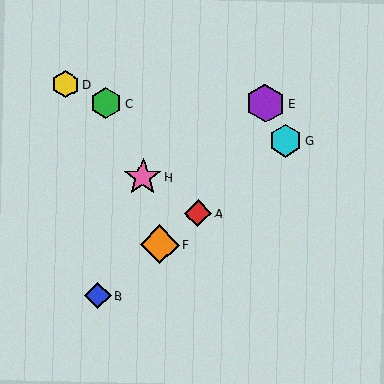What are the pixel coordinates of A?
Object A is at (198, 213).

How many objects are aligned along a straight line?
4 objects (A, B, F, G) are aligned along a straight line.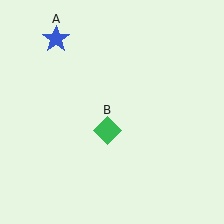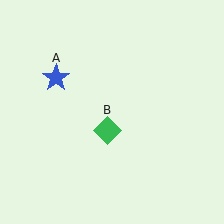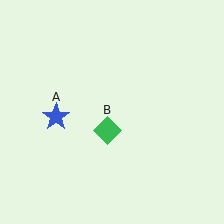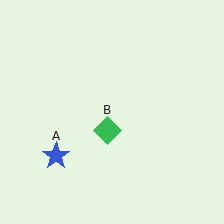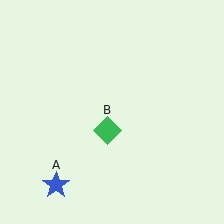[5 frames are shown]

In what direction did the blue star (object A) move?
The blue star (object A) moved down.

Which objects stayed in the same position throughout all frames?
Green diamond (object B) remained stationary.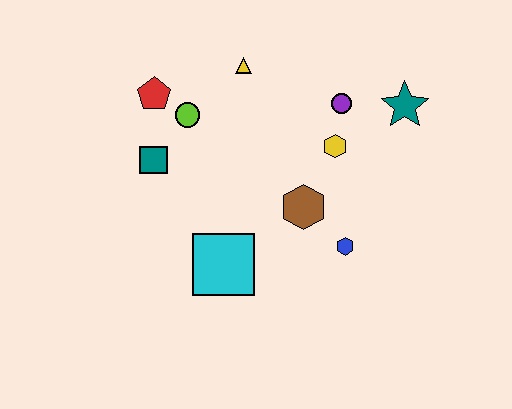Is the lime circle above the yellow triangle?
No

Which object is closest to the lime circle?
The red pentagon is closest to the lime circle.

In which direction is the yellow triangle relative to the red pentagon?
The yellow triangle is to the right of the red pentagon.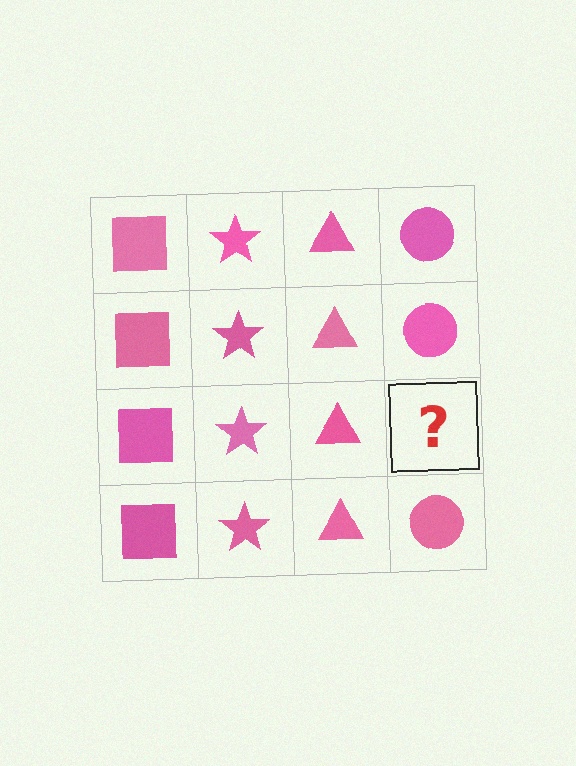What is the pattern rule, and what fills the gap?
The rule is that each column has a consistent shape. The gap should be filled with a pink circle.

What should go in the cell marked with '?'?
The missing cell should contain a pink circle.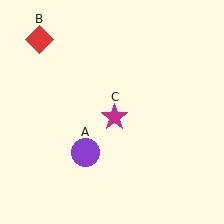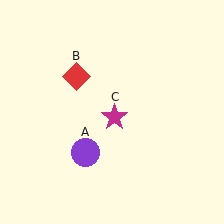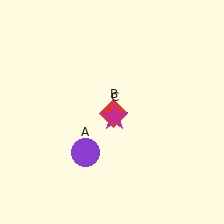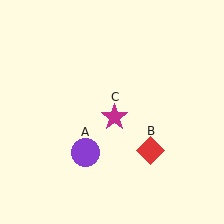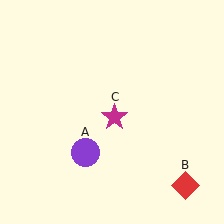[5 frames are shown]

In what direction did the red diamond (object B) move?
The red diamond (object B) moved down and to the right.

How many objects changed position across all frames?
1 object changed position: red diamond (object B).